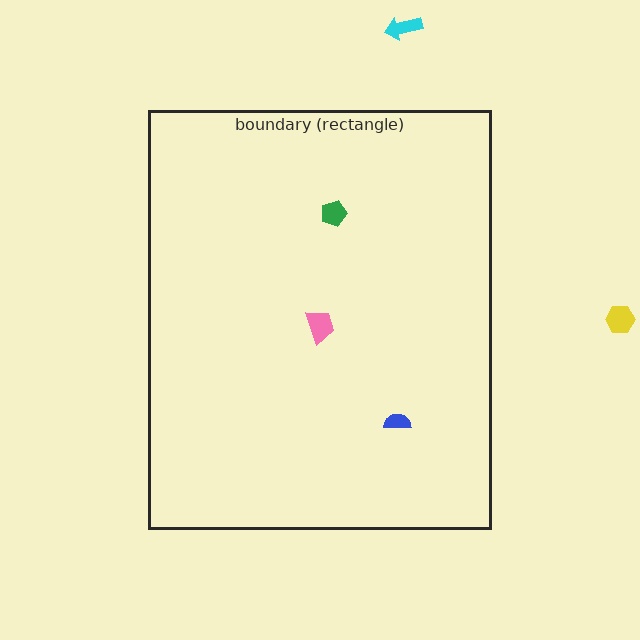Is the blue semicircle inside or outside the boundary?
Inside.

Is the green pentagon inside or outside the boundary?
Inside.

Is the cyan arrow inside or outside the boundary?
Outside.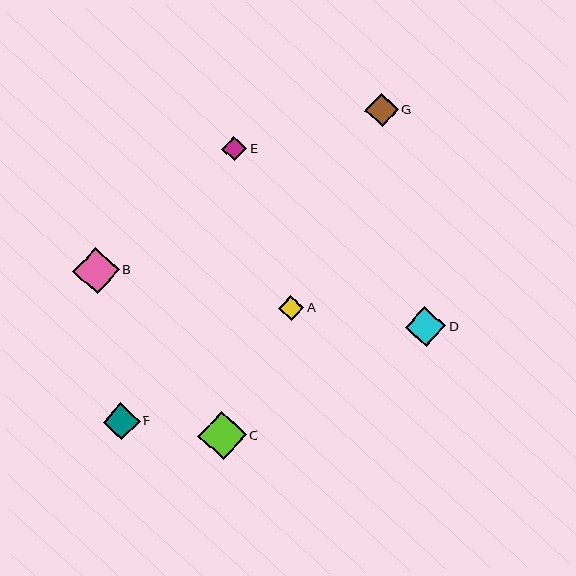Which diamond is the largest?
Diamond C is the largest with a size of approximately 48 pixels.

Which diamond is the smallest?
Diamond E is the smallest with a size of approximately 25 pixels.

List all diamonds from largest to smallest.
From largest to smallest: C, B, D, F, G, A, E.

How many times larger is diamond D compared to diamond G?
Diamond D is approximately 1.2 times the size of diamond G.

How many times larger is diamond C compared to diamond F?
Diamond C is approximately 1.3 times the size of diamond F.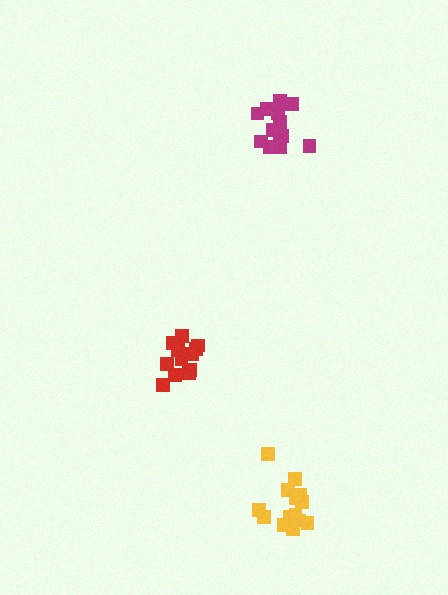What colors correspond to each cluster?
The clusters are colored: red, yellow, magenta.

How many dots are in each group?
Group 1: 12 dots, Group 2: 15 dots, Group 3: 14 dots (41 total).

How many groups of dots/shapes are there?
There are 3 groups.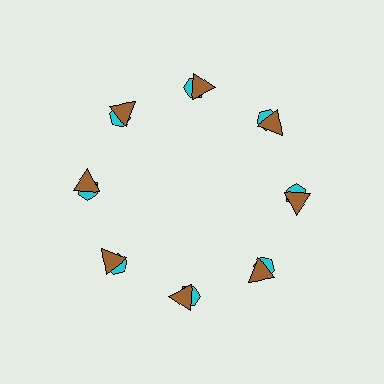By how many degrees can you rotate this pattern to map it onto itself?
The pattern maps onto itself every 45 degrees of rotation.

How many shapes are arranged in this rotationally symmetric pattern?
There are 16 shapes, arranged in 8 groups of 2.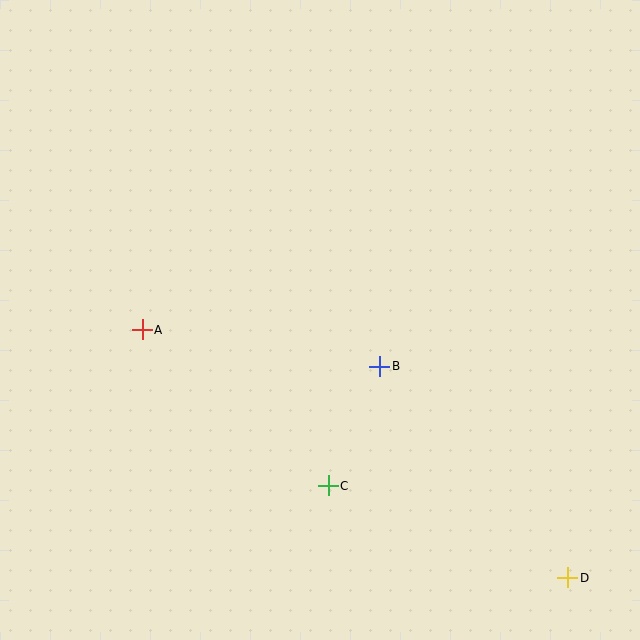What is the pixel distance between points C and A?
The distance between C and A is 243 pixels.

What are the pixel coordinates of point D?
Point D is at (568, 578).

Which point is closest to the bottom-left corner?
Point A is closest to the bottom-left corner.